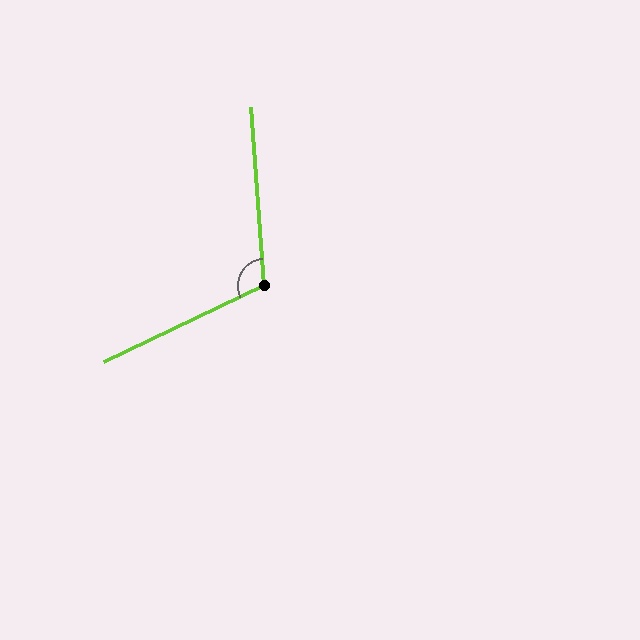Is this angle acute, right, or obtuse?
It is obtuse.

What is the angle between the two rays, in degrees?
Approximately 111 degrees.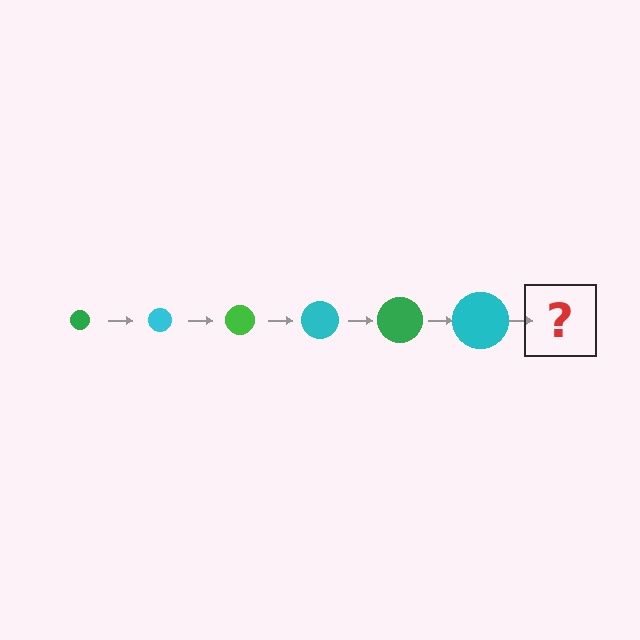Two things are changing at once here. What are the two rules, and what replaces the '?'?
The two rules are that the circle grows larger each step and the color cycles through green and cyan. The '?' should be a green circle, larger than the previous one.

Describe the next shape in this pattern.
It should be a green circle, larger than the previous one.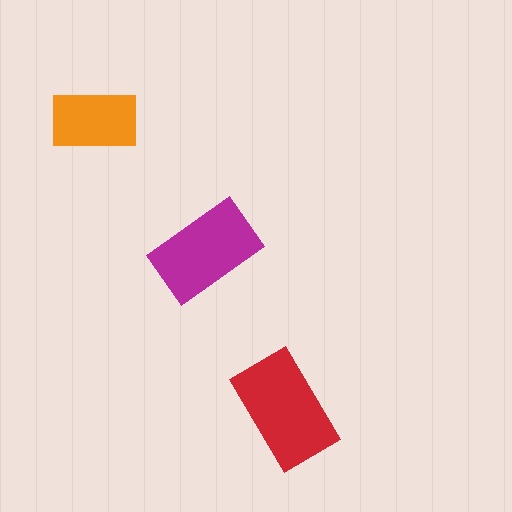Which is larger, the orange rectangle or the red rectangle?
The red one.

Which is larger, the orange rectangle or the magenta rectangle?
The magenta one.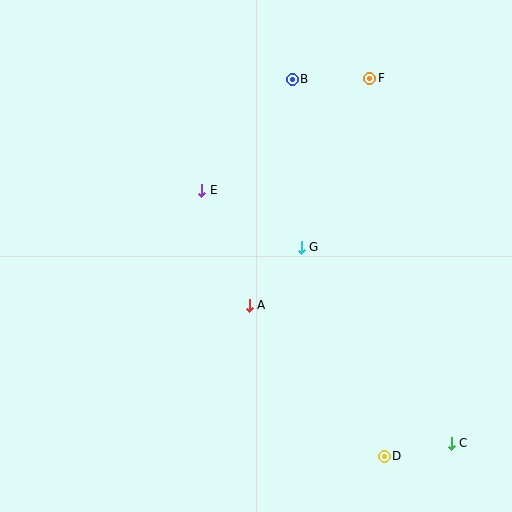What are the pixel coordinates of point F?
Point F is at (370, 78).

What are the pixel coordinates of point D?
Point D is at (384, 456).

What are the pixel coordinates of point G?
Point G is at (301, 247).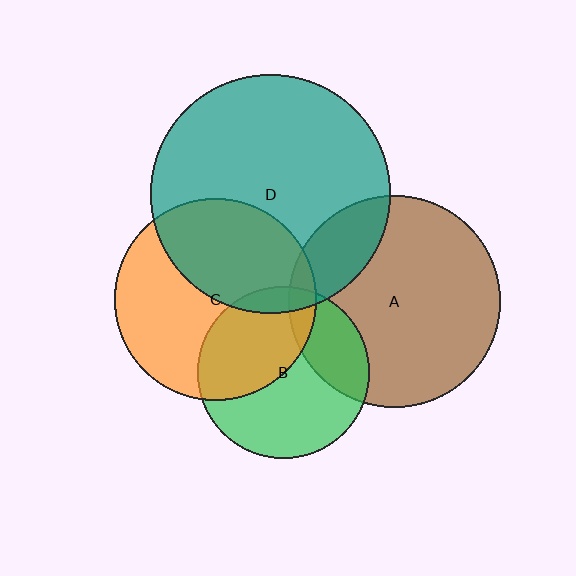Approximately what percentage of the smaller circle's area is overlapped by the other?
Approximately 10%.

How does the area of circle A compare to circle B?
Approximately 1.5 times.